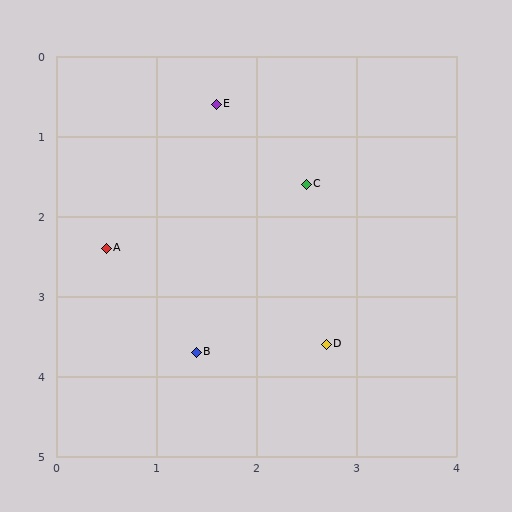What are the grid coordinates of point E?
Point E is at approximately (1.6, 0.6).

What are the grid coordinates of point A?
Point A is at approximately (0.5, 2.4).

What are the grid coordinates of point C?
Point C is at approximately (2.5, 1.6).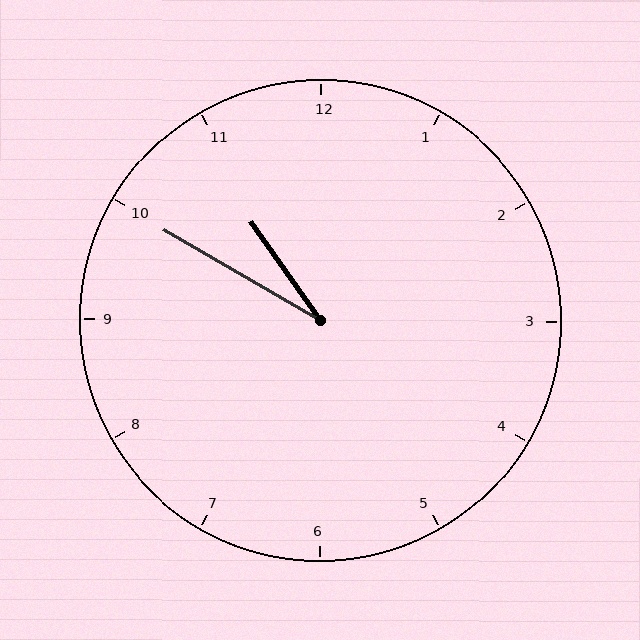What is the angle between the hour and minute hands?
Approximately 25 degrees.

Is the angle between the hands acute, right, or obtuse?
It is acute.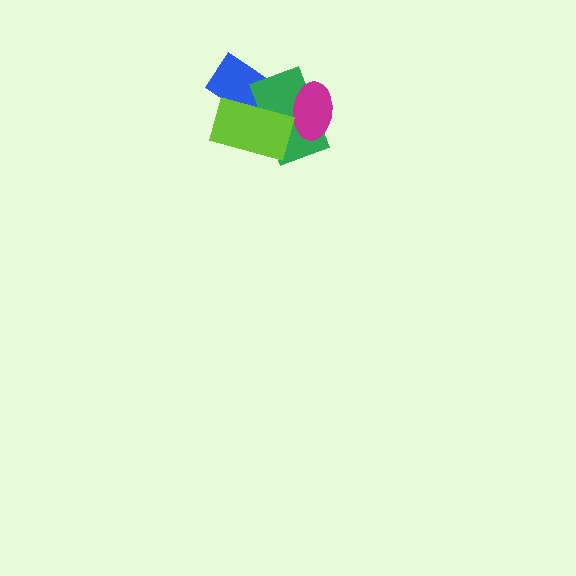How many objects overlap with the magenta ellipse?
1 object overlaps with the magenta ellipse.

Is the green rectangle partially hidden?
Yes, it is partially covered by another shape.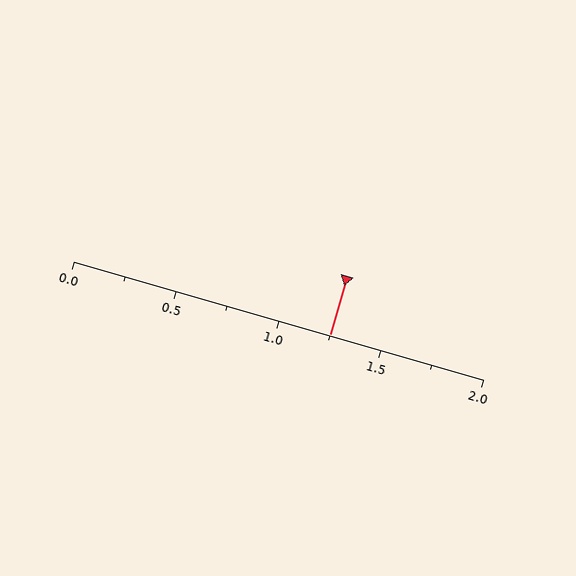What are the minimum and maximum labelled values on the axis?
The axis runs from 0.0 to 2.0.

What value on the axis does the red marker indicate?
The marker indicates approximately 1.25.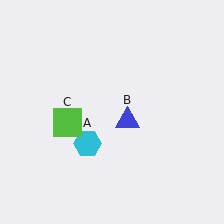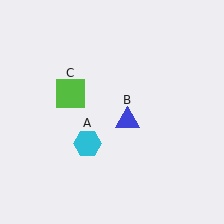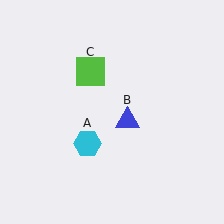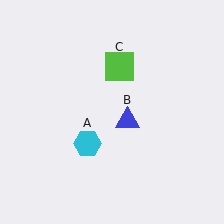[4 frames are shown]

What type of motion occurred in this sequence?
The lime square (object C) rotated clockwise around the center of the scene.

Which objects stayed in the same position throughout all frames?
Cyan hexagon (object A) and blue triangle (object B) remained stationary.